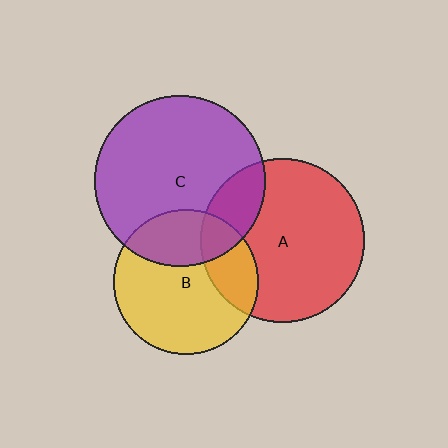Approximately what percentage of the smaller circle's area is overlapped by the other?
Approximately 30%.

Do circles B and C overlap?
Yes.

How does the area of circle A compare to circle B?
Approximately 1.3 times.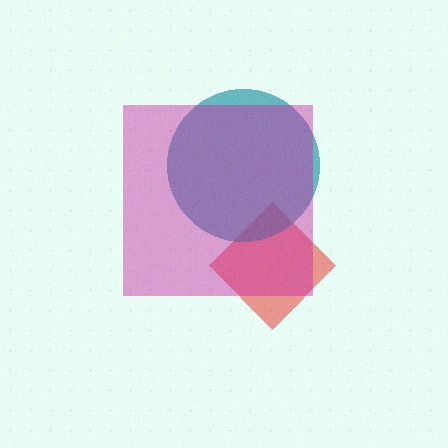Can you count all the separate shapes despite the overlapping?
Yes, there are 3 separate shapes.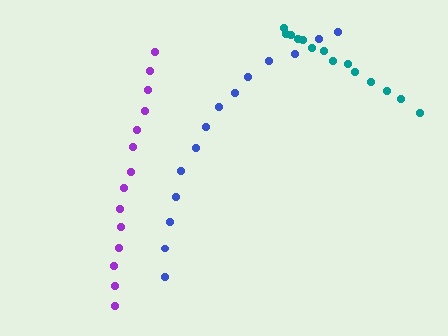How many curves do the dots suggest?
There are 3 distinct paths.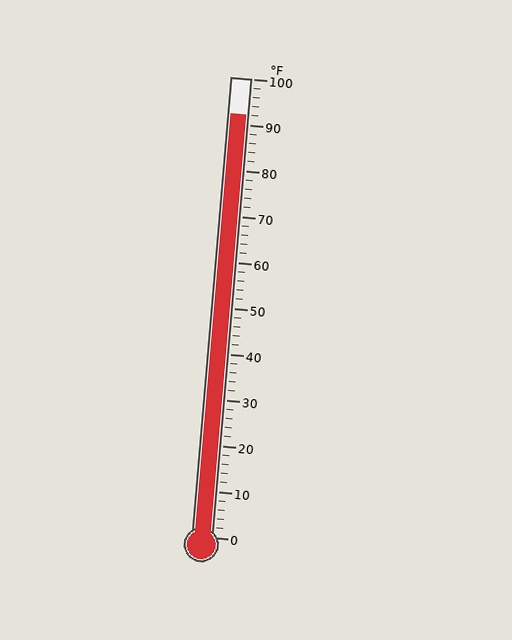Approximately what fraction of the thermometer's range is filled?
The thermometer is filled to approximately 90% of its range.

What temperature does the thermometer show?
The thermometer shows approximately 92°F.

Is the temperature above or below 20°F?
The temperature is above 20°F.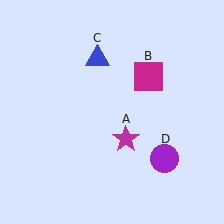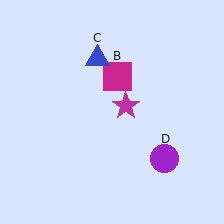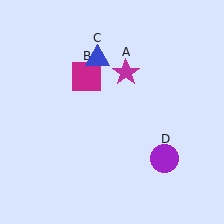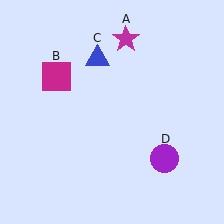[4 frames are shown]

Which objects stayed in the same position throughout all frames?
Blue triangle (object C) and purple circle (object D) remained stationary.